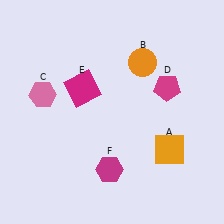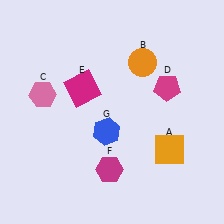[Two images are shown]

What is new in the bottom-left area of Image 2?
A blue hexagon (G) was added in the bottom-left area of Image 2.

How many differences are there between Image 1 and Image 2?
There is 1 difference between the two images.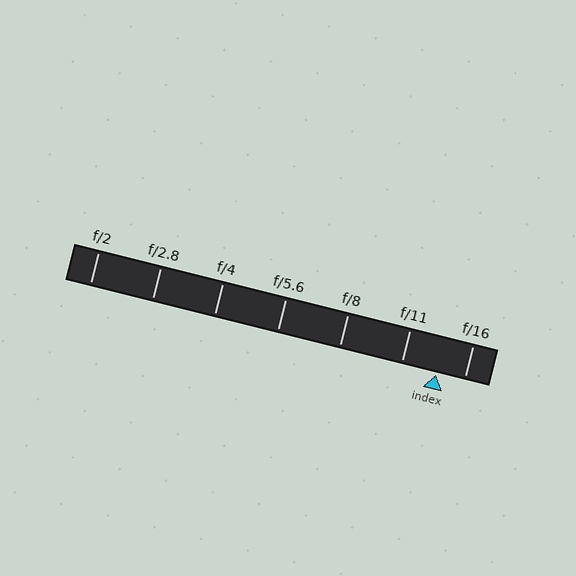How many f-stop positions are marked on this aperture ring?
There are 7 f-stop positions marked.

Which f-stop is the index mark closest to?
The index mark is closest to f/16.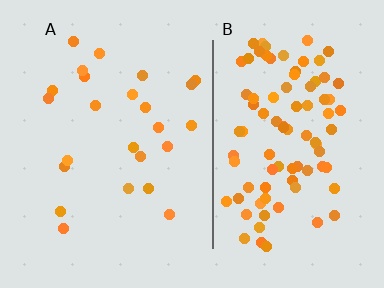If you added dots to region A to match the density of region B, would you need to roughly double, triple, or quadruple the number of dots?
Approximately quadruple.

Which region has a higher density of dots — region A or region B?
B (the right).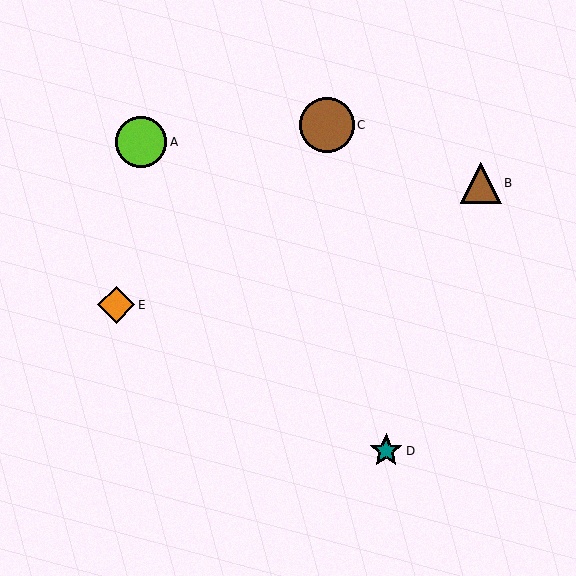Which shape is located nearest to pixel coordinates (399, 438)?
The teal star (labeled D) at (386, 451) is nearest to that location.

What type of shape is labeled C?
Shape C is a brown circle.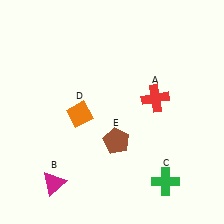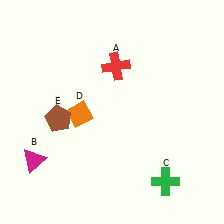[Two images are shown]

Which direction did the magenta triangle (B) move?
The magenta triangle (B) moved up.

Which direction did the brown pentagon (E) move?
The brown pentagon (E) moved left.